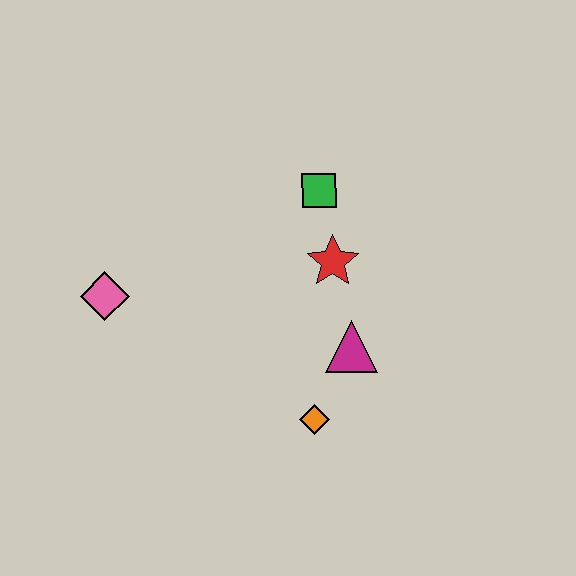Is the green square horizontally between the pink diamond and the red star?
Yes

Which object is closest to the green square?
The red star is closest to the green square.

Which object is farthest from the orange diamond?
The pink diamond is farthest from the orange diamond.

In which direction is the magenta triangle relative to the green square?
The magenta triangle is below the green square.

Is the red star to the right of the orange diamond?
Yes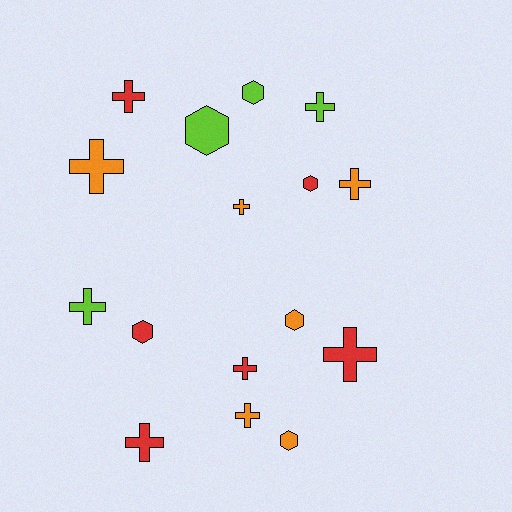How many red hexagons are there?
There are 2 red hexagons.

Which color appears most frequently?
Orange, with 6 objects.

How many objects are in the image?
There are 16 objects.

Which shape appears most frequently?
Cross, with 10 objects.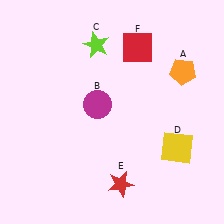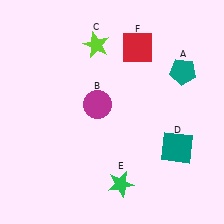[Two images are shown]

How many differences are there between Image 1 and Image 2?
There are 3 differences between the two images.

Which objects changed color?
A changed from orange to teal. D changed from yellow to teal. E changed from red to green.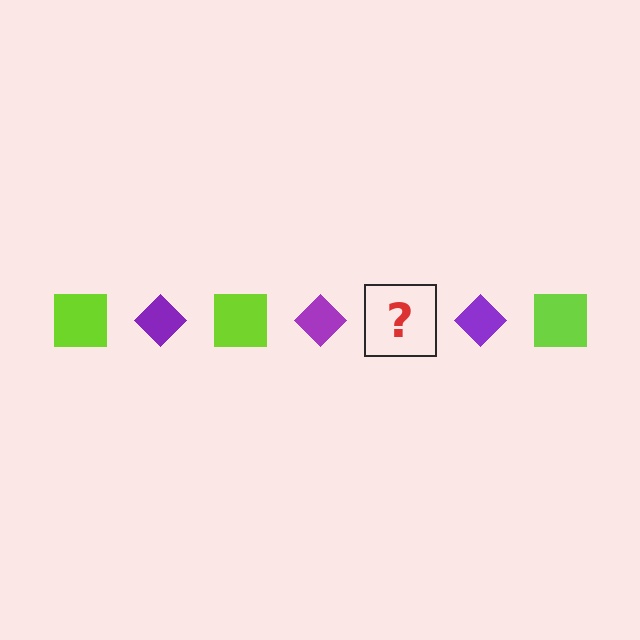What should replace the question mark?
The question mark should be replaced with a lime square.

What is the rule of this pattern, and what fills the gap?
The rule is that the pattern alternates between lime square and purple diamond. The gap should be filled with a lime square.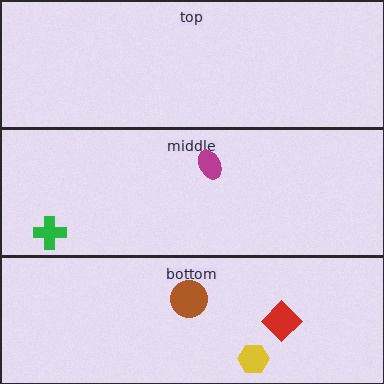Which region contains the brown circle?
The bottom region.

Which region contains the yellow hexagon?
The bottom region.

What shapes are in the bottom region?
The yellow hexagon, the red diamond, the brown circle.